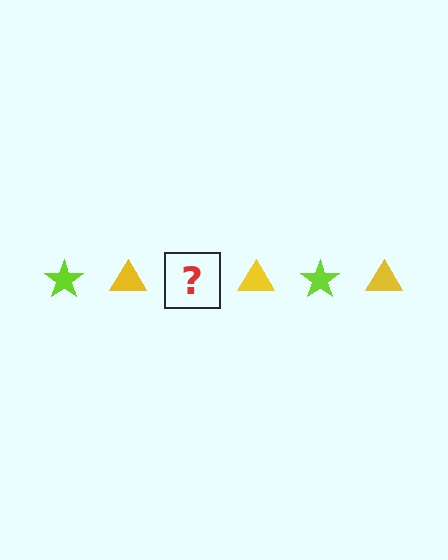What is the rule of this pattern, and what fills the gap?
The rule is that the pattern alternates between lime star and yellow triangle. The gap should be filled with a lime star.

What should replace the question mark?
The question mark should be replaced with a lime star.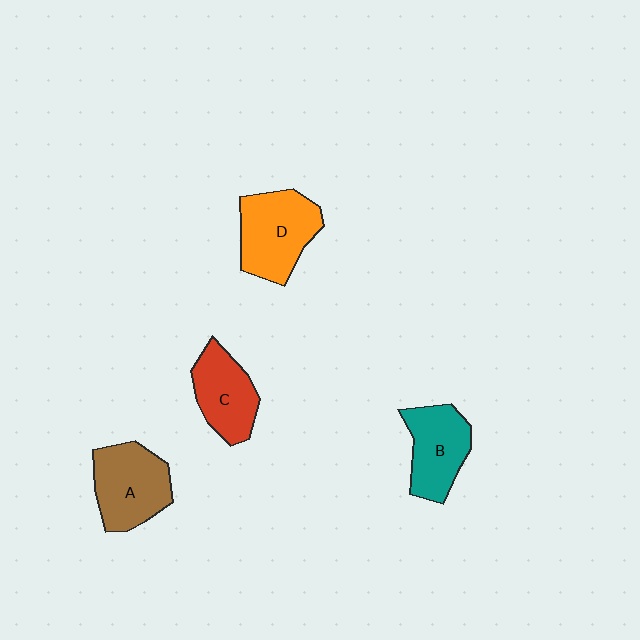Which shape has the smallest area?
Shape C (red).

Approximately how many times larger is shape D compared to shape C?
Approximately 1.3 times.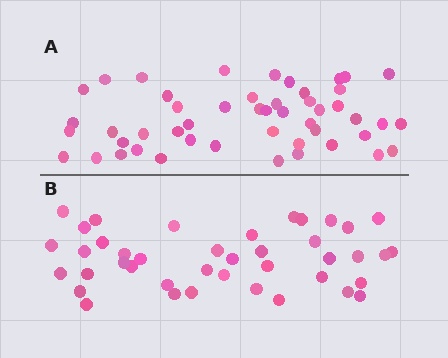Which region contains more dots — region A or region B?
Region A (the top region) has more dots.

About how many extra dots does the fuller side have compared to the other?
Region A has roughly 8 or so more dots than region B.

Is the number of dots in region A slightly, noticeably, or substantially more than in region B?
Region A has only slightly more — the two regions are fairly close. The ratio is roughly 1.2 to 1.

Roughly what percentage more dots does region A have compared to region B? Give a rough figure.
About 20% more.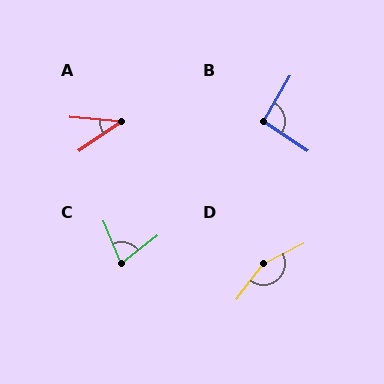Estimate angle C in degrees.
Approximately 75 degrees.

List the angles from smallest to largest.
A (40°), C (75°), B (93°), D (154°).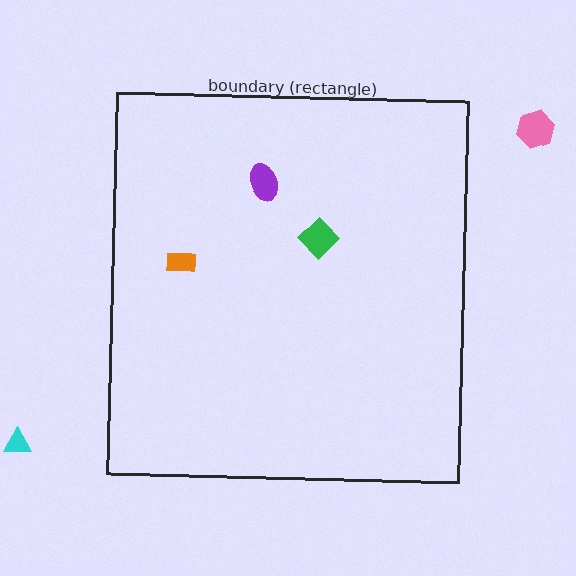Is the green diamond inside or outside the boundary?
Inside.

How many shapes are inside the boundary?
3 inside, 2 outside.